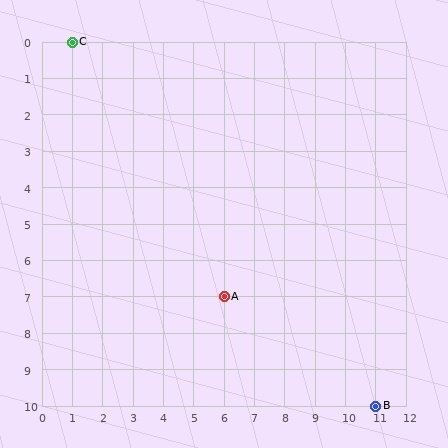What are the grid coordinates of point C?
Point C is at grid coordinates (1, 0).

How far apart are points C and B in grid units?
Points C and B are 10 columns and 10 rows apart (about 14.1 grid units diagonally).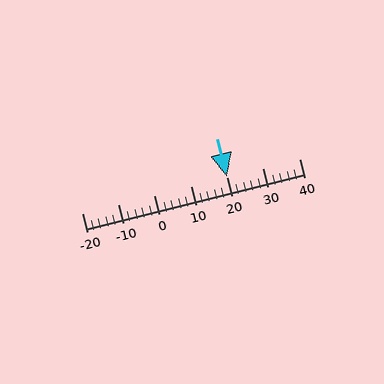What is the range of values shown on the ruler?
The ruler shows values from -20 to 40.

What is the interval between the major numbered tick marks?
The major tick marks are spaced 10 units apart.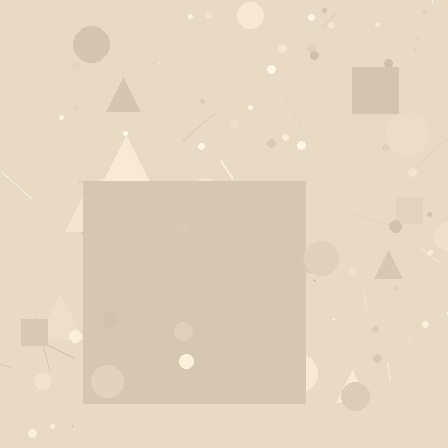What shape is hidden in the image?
A square is hidden in the image.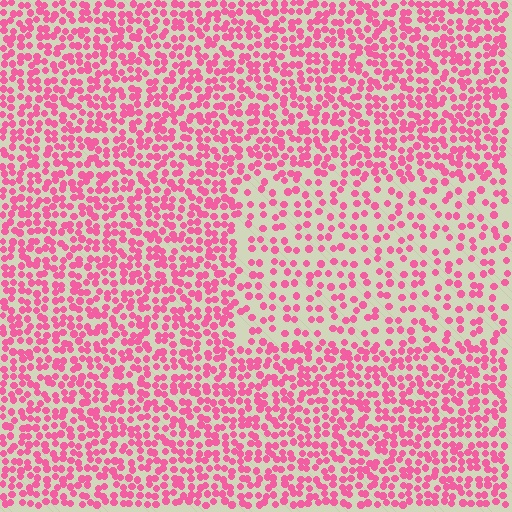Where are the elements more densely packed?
The elements are more densely packed outside the rectangle boundary.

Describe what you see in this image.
The image contains small pink elements arranged at two different densities. A rectangle-shaped region is visible where the elements are less densely packed than the surrounding area.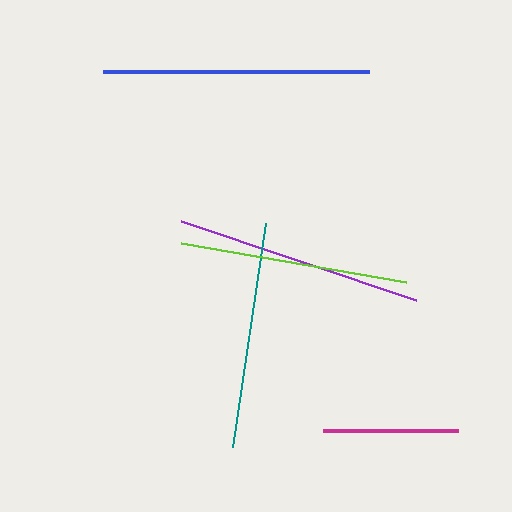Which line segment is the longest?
The blue line is the longest at approximately 266 pixels.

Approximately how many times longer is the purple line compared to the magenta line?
The purple line is approximately 1.8 times the length of the magenta line.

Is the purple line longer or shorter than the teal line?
The purple line is longer than the teal line.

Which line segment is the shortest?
The magenta line is the shortest at approximately 135 pixels.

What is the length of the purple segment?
The purple segment is approximately 247 pixels long.